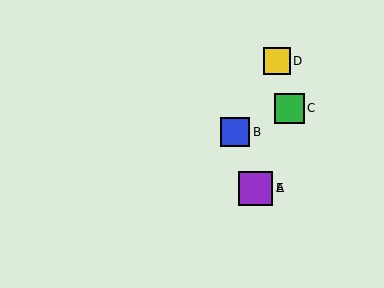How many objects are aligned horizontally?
2 objects (A, E) are aligned horizontally.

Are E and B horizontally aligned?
No, E is at y≈188 and B is at y≈132.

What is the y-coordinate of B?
Object B is at y≈132.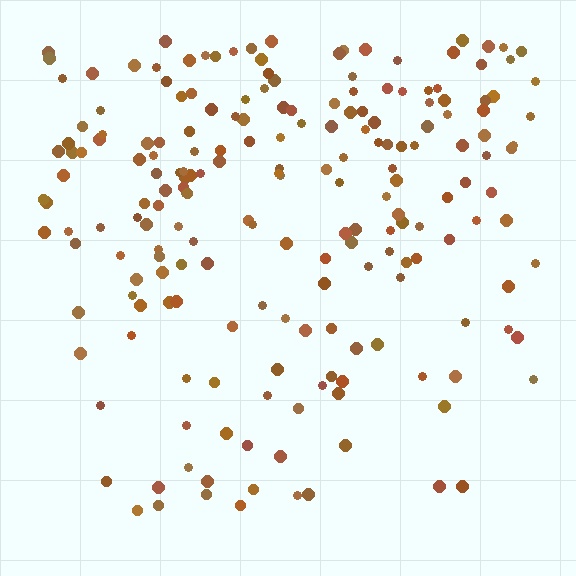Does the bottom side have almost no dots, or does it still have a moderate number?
Still a moderate number, just noticeably fewer than the top.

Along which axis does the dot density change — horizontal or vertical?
Vertical.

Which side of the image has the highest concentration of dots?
The top.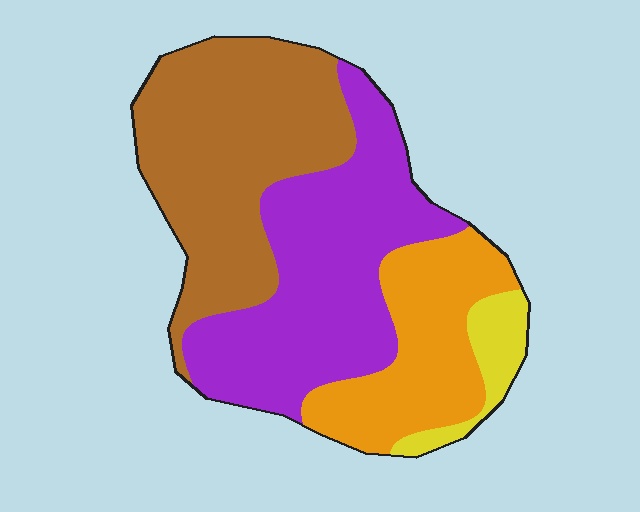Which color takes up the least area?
Yellow, at roughly 5%.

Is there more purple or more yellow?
Purple.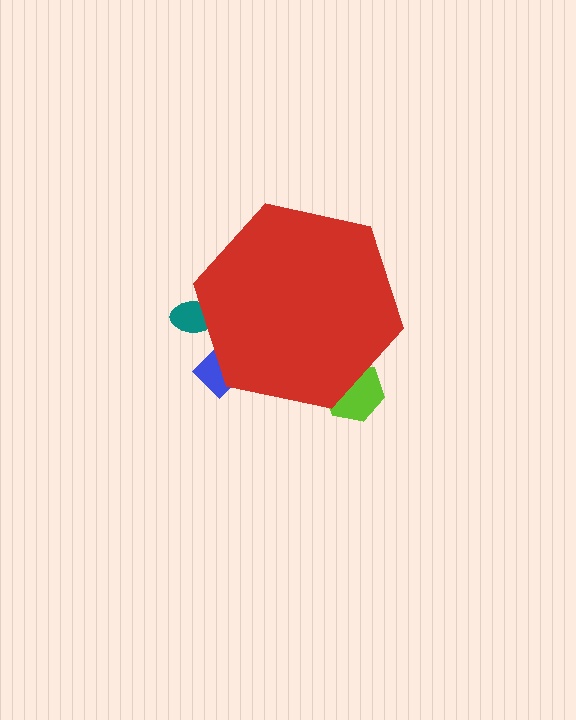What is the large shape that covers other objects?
A red hexagon.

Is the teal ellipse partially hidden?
Yes, the teal ellipse is partially hidden behind the red hexagon.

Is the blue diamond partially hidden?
Yes, the blue diamond is partially hidden behind the red hexagon.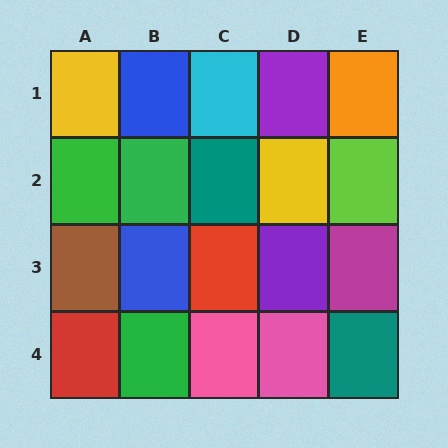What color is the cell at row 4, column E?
Teal.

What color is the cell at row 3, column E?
Magenta.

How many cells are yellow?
2 cells are yellow.